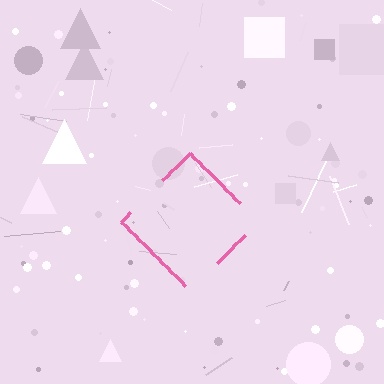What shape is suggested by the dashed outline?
The dashed outline suggests a diamond.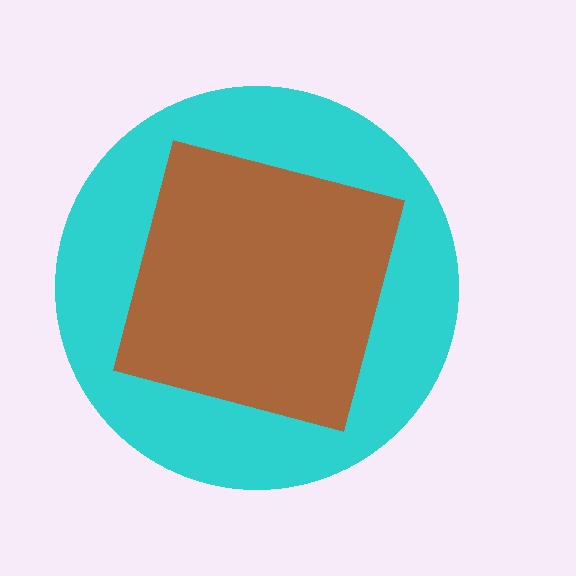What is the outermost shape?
The cyan circle.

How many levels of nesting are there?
2.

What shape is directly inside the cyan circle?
The brown square.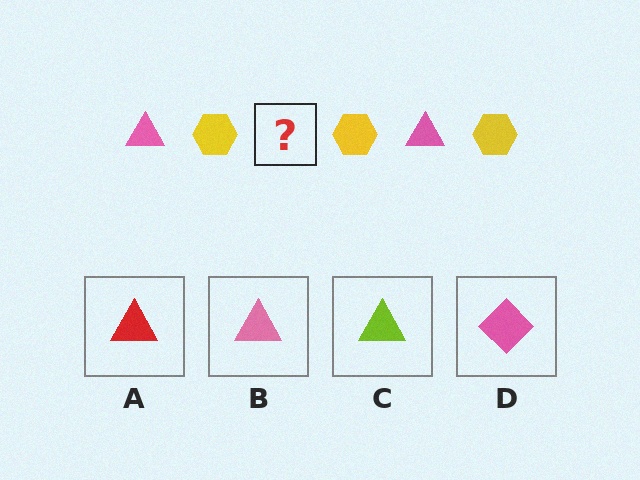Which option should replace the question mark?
Option B.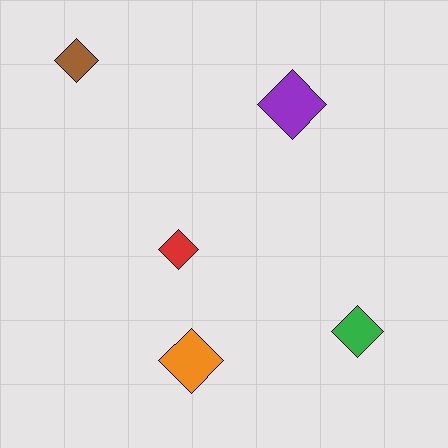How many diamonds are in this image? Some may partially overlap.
There are 5 diamonds.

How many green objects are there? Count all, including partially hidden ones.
There is 1 green object.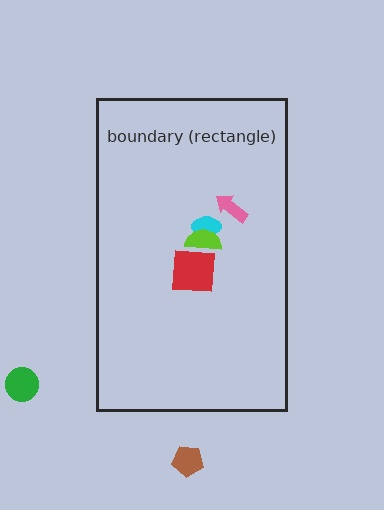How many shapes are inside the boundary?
4 inside, 2 outside.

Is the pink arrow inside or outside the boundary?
Inside.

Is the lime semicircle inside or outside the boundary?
Inside.